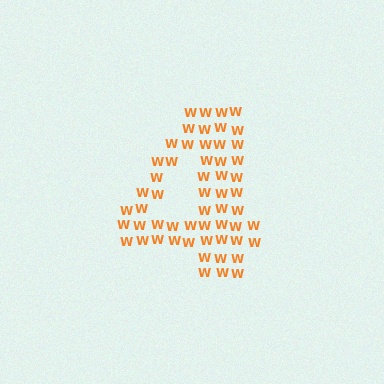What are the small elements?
The small elements are letter W's.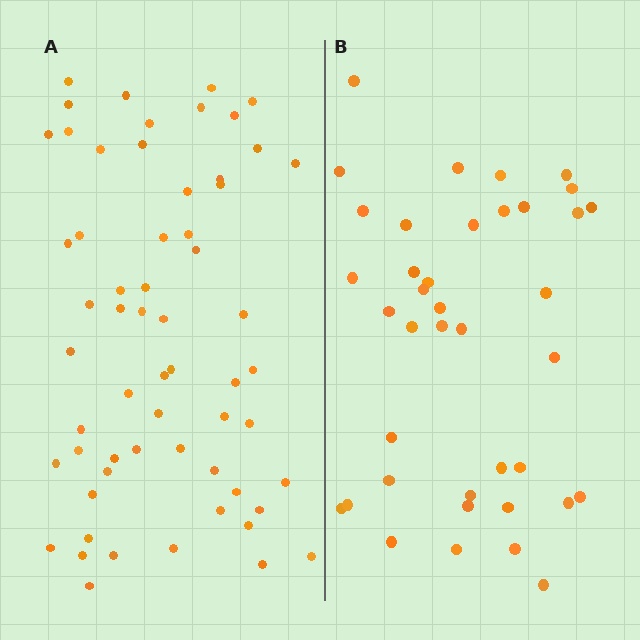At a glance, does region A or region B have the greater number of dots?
Region A (the left region) has more dots.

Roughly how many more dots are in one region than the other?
Region A has approximately 20 more dots than region B.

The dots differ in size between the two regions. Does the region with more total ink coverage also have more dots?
No. Region B has more total ink coverage because its dots are larger, but region A actually contains more individual dots. Total area can be misleading — the number of items is what matters here.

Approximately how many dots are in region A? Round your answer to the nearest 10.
About 60 dots.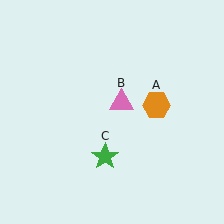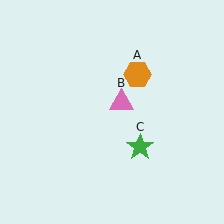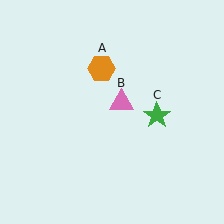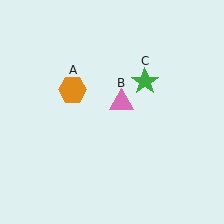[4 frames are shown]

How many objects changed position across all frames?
2 objects changed position: orange hexagon (object A), green star (object C).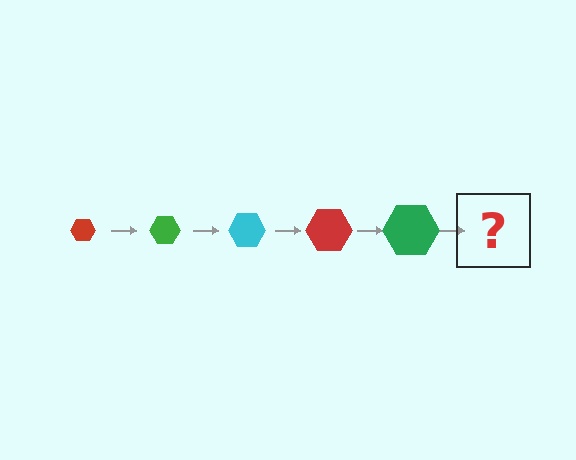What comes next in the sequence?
The next element should be a cyan hexagon, larger than the previous one.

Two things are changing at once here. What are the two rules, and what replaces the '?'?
The two rules are that the hexagon grows larger each step and the color cycles through red, green, and cyan. The '?' should be a cyan hexagon, larger than the previous one.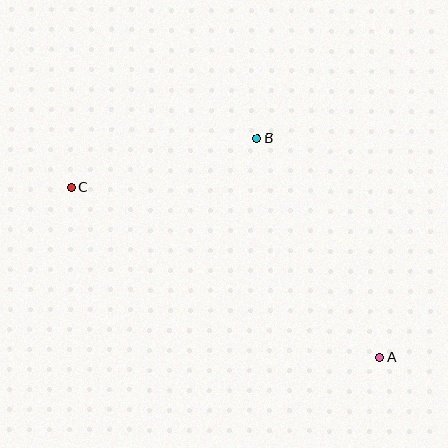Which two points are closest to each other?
Points B and C are closest to each other.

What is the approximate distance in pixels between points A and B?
The distance between A and B is approximately 250 pixels.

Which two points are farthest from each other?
Points A and C are farthest from each other.